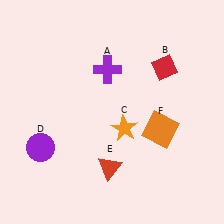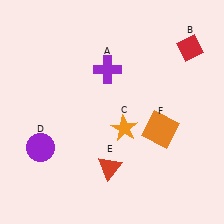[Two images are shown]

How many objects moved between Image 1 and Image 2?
1 object moved between the two images.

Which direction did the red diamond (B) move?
The red diamond (B) moved right.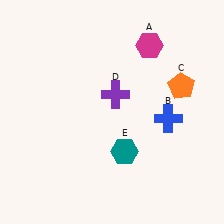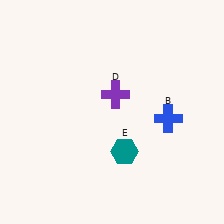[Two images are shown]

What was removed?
The orange pentagon (C), the magenta hexagon (A) were removed in Image 2.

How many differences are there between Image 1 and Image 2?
There are 2 differences between the two images.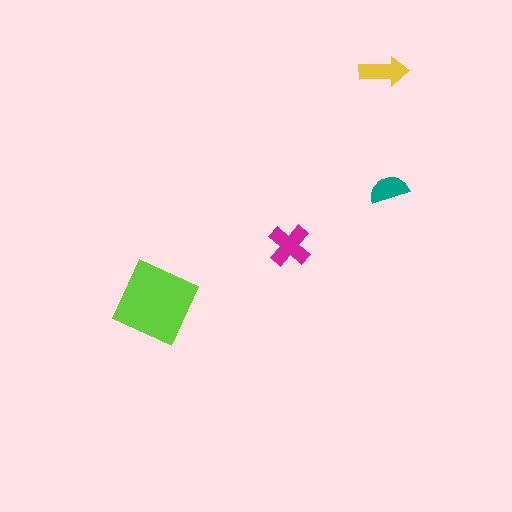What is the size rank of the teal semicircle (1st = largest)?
4th.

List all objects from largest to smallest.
The lime square, the magenta cross, the yellow arrow, the teal semicircle.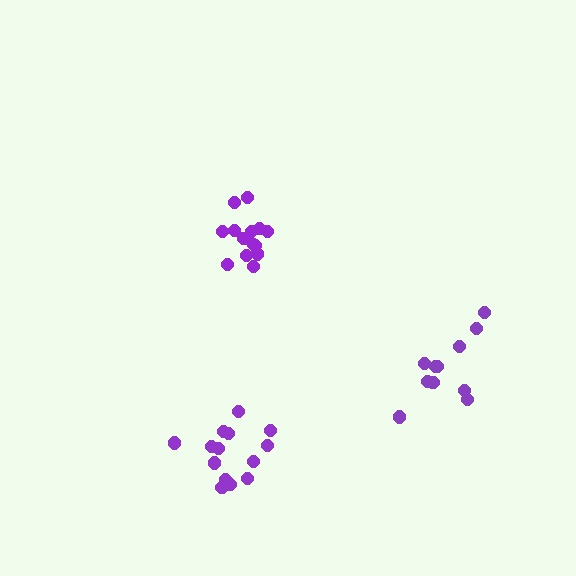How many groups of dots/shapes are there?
There are 3 groups.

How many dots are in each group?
Group 1: 11 dots, Group 2: 14 dots, Group 3: 14 dots (39 total).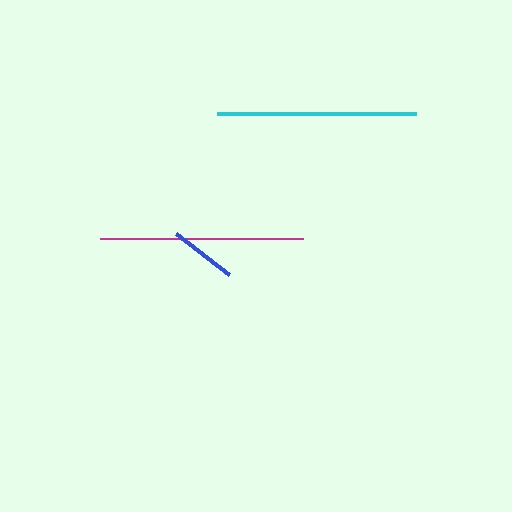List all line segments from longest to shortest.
From longest to shortest: magenta, cyan, blue.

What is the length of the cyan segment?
The cyan segment is approximately 199 pixels long.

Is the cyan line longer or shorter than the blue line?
The cyan line is longer than the blue line.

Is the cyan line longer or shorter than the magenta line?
The magenta line is longer than the cyan line.